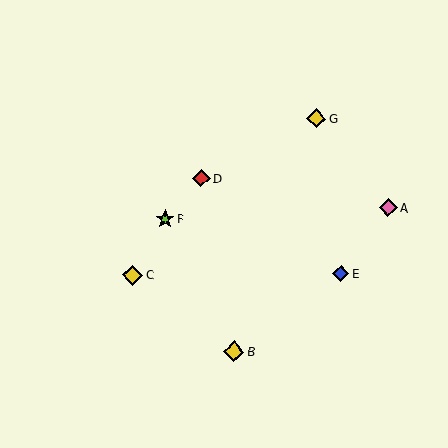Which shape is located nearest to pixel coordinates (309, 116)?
The yellow diamond (labeled G) at (316, 119) is nearest to that location.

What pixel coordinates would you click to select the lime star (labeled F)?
Click at (165, 219) to select the lime star F.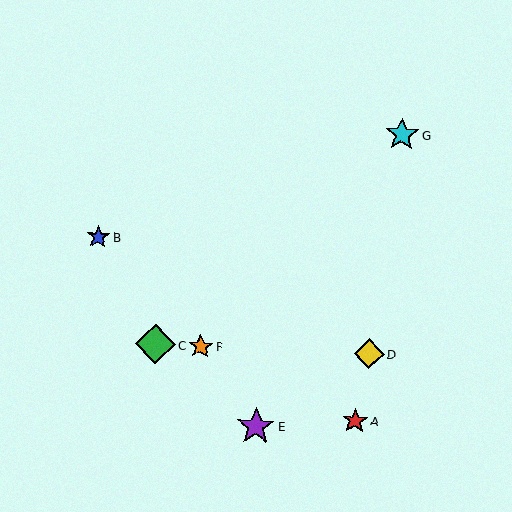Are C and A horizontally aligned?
No, C is at y≈344 and A is at y≈421.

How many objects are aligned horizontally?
3 objects (C, D, F) are aligned horizontally.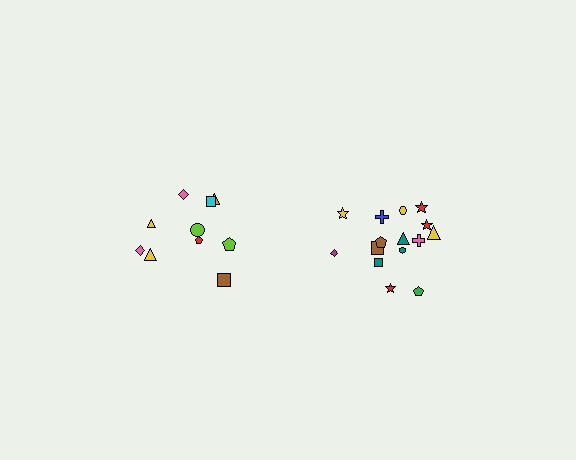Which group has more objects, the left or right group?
The right group.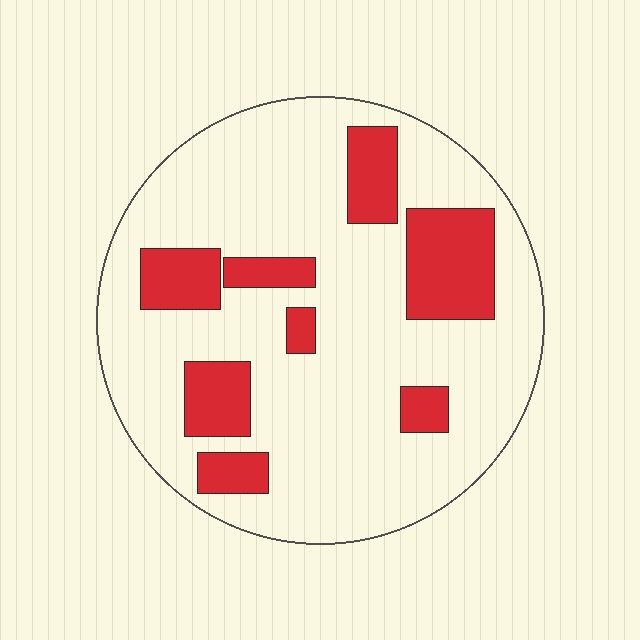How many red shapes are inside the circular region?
8.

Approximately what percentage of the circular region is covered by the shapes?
Approximately 20%.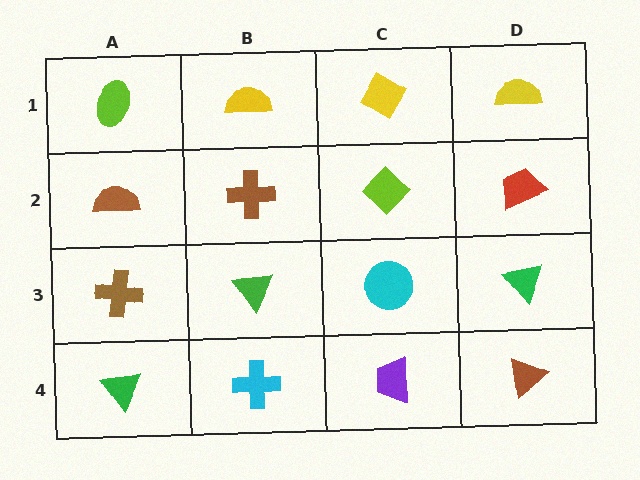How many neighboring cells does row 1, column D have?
2.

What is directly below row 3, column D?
A brown triangle.